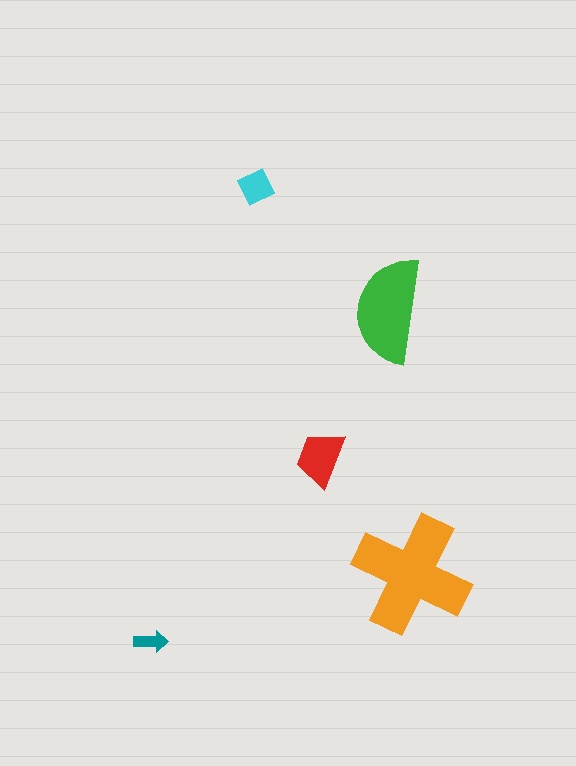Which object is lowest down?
The teal arrow is bottommost.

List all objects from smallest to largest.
The teal arrow, the cyan diamond, the red trapezoid, the green semicircle, the orange cross.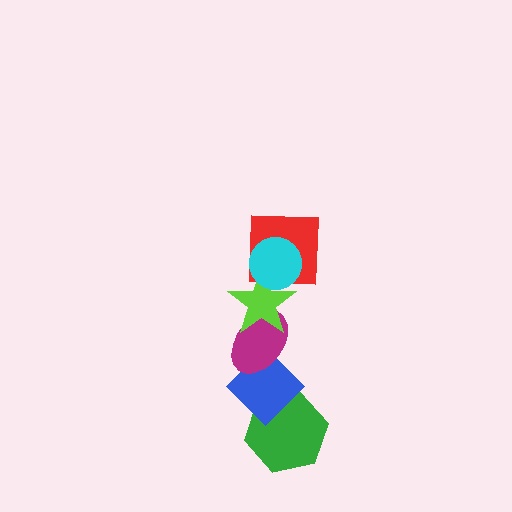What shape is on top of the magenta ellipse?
The lime star is on top of the magenta ellipse.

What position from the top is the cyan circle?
The cyan circle is 1st from the top.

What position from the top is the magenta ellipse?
The magenta ellipse is 4th from the top.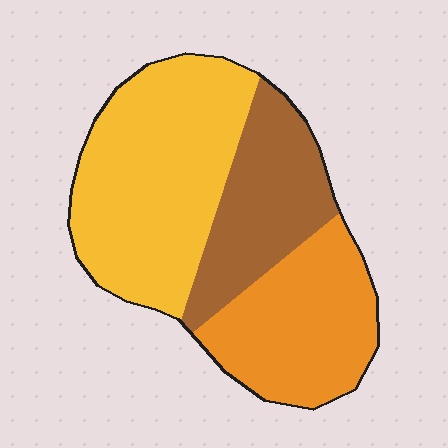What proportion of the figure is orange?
Orange covers about 30% of the figure.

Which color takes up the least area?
Brown, at roughly 25%.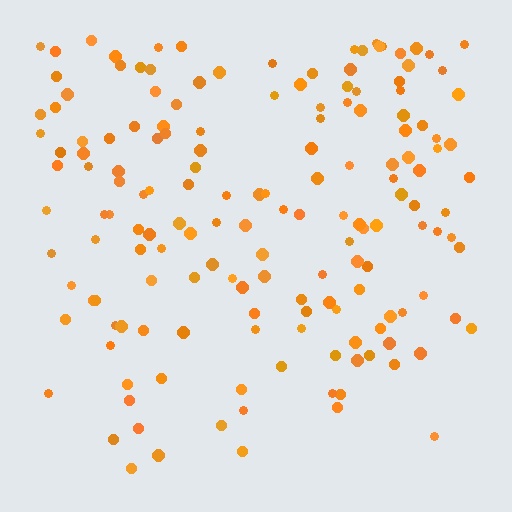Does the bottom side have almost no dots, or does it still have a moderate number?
Still a moderate number, just noticeably fewer than the top.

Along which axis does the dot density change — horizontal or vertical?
Vertical.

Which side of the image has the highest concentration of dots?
The top.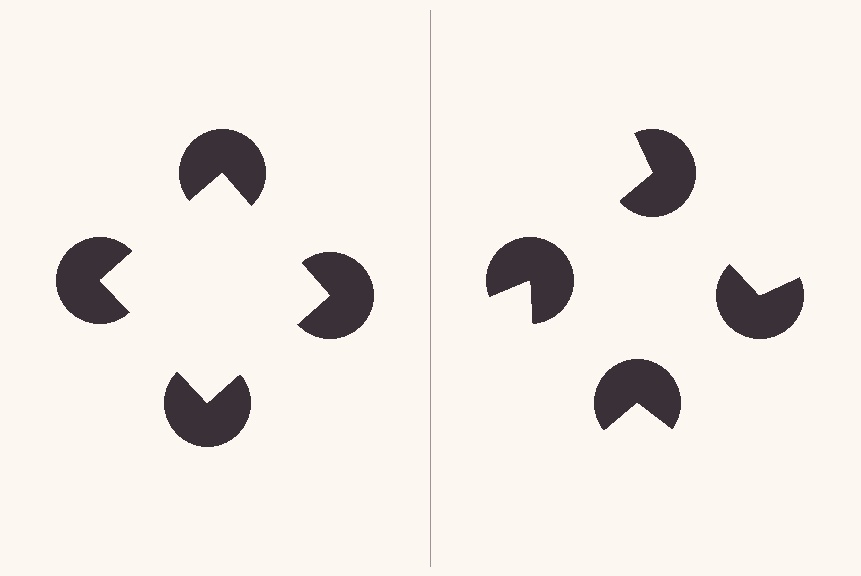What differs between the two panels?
The pac-man discs are positioned identically on both sides; only the wedge orientations differ. On the left they align to a square; on the right they are misaligned.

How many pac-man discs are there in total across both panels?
8 — 4 on each side.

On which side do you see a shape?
An illusory square appears on the left side. On the right side the wedge cuts are rotated, so no coherent shape forms.